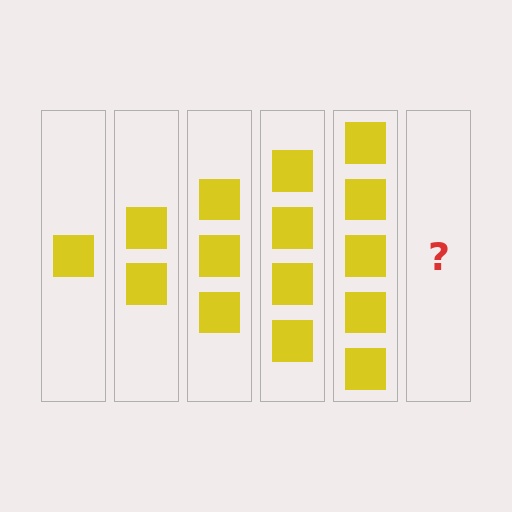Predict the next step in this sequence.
The next step is 6 squares.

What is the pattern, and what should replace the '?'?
The pattern is that each step adds one more square. The '?' should be 6 squares.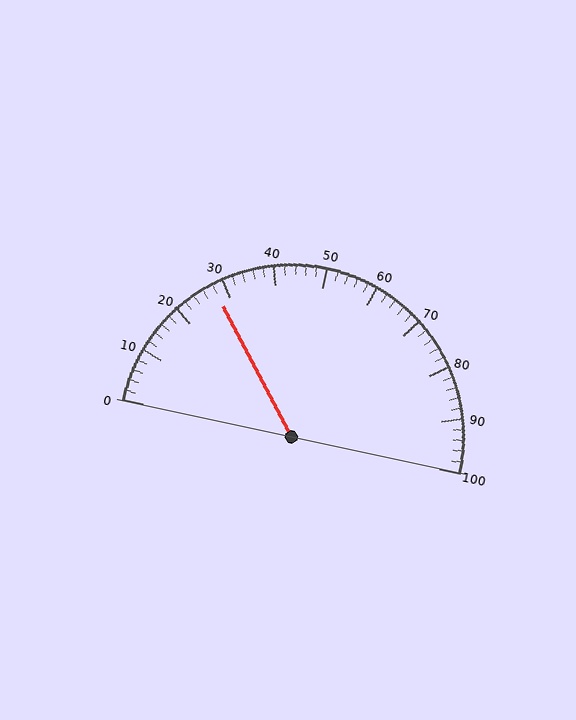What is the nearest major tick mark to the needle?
The nearest major tick mark is 30.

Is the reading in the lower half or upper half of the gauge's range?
The reading is in the lower half of the range (0 to 100).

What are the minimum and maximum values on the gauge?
The gauge ranges from 0 to 100.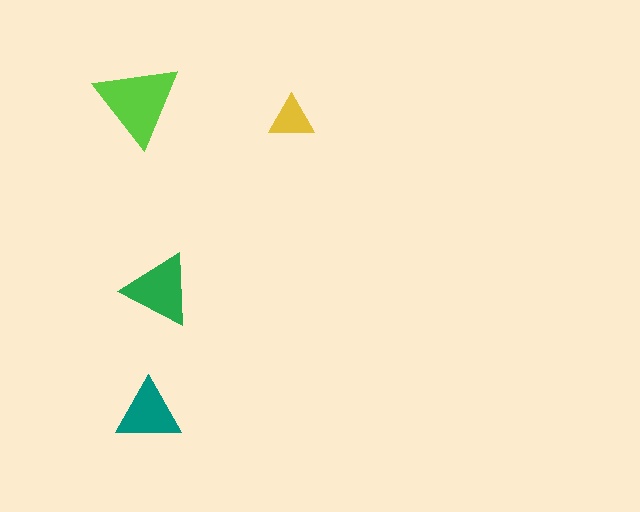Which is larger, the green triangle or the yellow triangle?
The green one.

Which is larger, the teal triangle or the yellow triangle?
The teal one.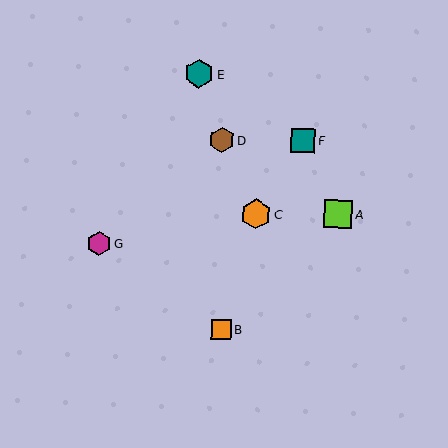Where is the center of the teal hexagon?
The center of the teal hexagon is at (199, 74).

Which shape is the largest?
The orange hexagon (labeled C) is the largest.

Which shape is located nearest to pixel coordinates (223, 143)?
The brown hexagon (labeled D) at (221, 140) is nearest to that location.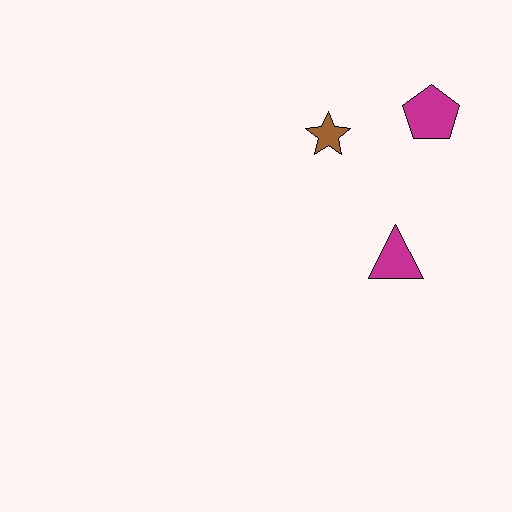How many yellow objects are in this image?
There are no yellow objects.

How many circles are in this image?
There are no circles.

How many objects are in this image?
There are 3 objects.